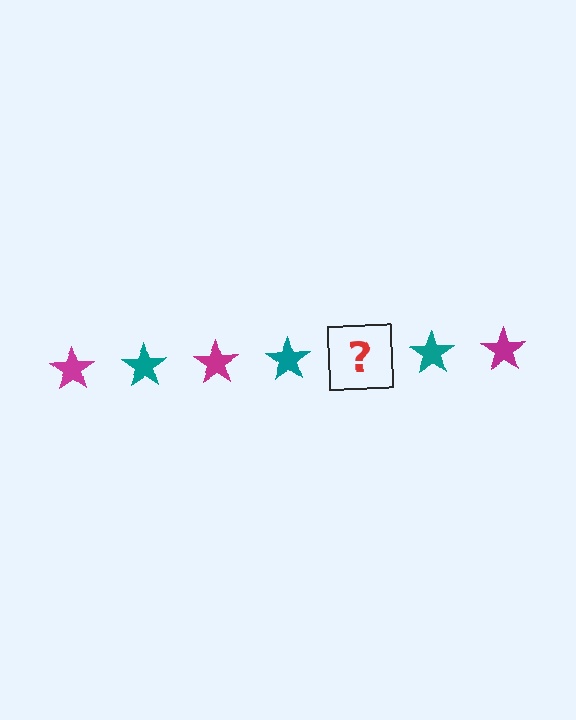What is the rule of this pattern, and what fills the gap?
The rule is that the pattern cycles through magenta, teal stars. The gap should be filled with a magenta star.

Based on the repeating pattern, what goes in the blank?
The blank should be a magenta star.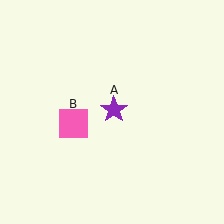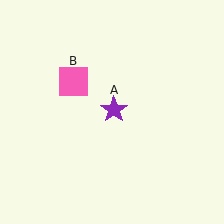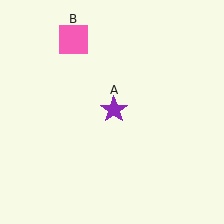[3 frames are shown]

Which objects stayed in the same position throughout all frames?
Purple star (object A) remained stationary.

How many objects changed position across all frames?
1 object changed position: pink square (object B).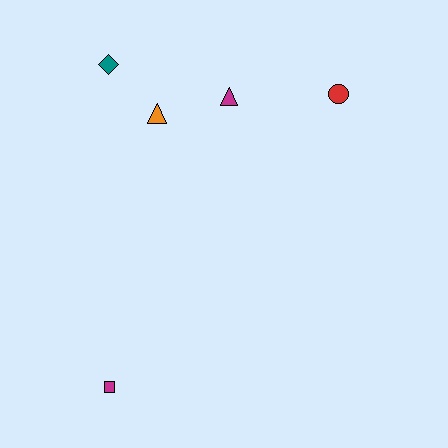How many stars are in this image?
There are no stars.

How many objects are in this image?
There are 5 objects.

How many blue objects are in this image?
There are no blue objects.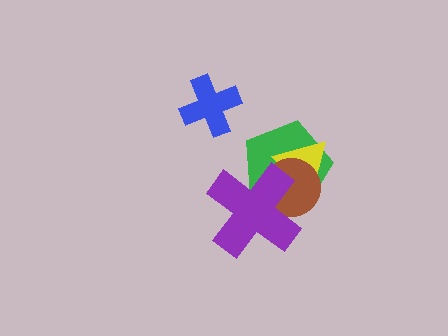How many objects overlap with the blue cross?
0 objects overlap with the blue cross.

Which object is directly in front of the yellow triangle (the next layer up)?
The brown circle is directly in front of the yellow triangle.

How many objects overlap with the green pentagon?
3 objects overlap with the green pentagon.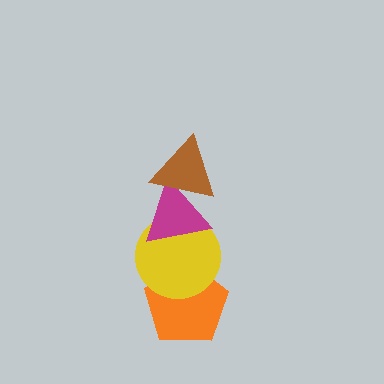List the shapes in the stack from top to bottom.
From top to bottom: the brown triangle, the magenta triangle, the yellow circle, the orange pentagon.